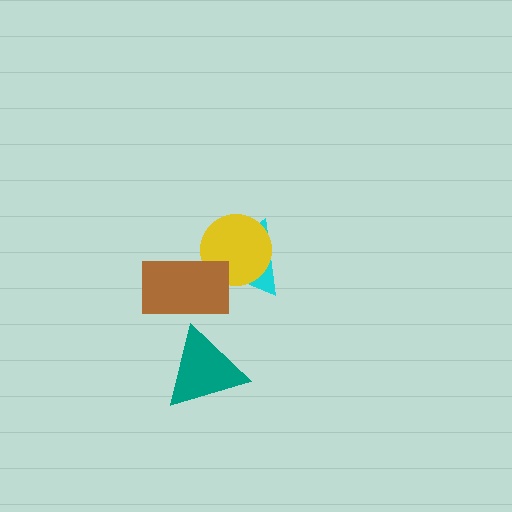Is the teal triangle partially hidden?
No, no other shape covers it.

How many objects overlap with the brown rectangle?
2 objects overlap with the brown rectangle.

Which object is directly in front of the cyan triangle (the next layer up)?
The yellow circle is directly in front of the cyan triangle.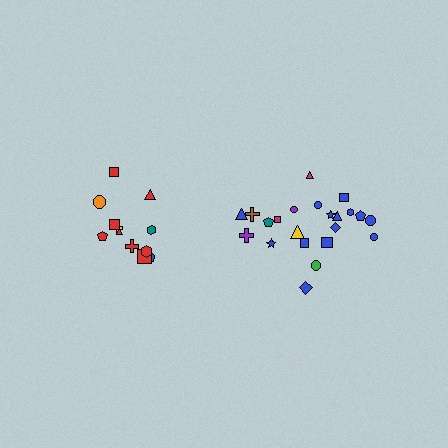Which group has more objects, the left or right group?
The right group.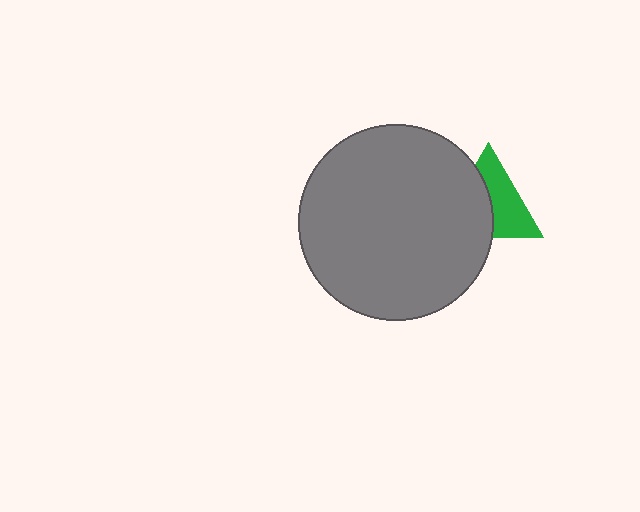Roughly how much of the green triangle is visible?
About half of it is visible (roughly 52%).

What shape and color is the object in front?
The object in front is a gray circle.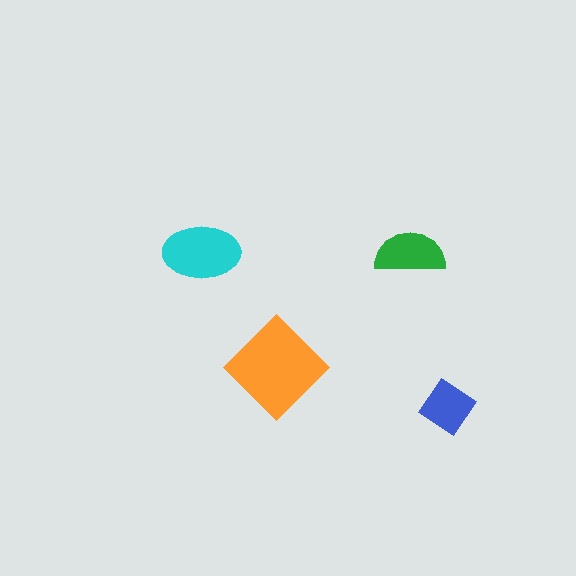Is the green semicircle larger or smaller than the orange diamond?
Smaller.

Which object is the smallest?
The blue diamond.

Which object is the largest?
The orange diamond.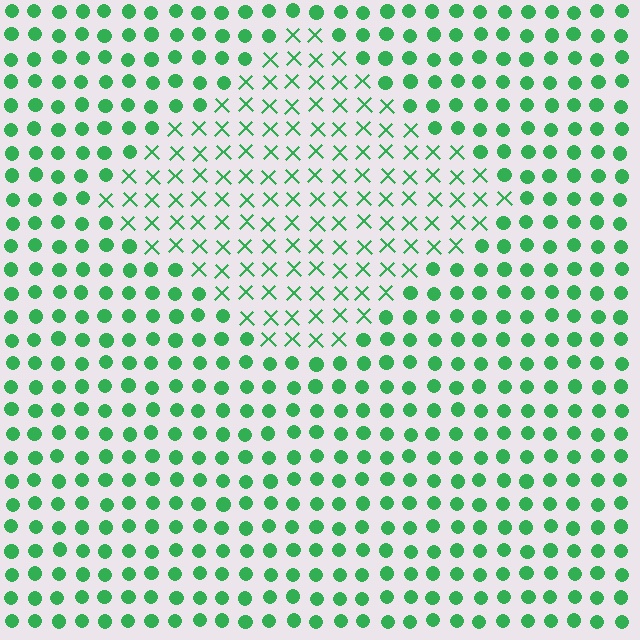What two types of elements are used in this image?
The image uses X marks inside the diamond region and circles outside it.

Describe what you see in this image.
The image is filled with small green elements arranged in a uniform grid. A diamond-shaped region contains X marks, while the surrounding area contains circles. The boundary is defined purely by the change in element shape.